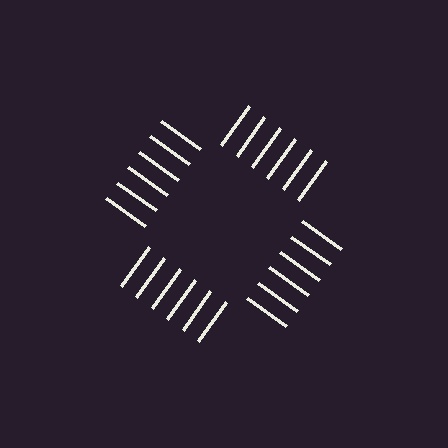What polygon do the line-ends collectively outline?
An illusory square — the line segments terminate on its edges but no continuous stroke is drawn.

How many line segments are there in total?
24 — 6 along each of the 4 edges.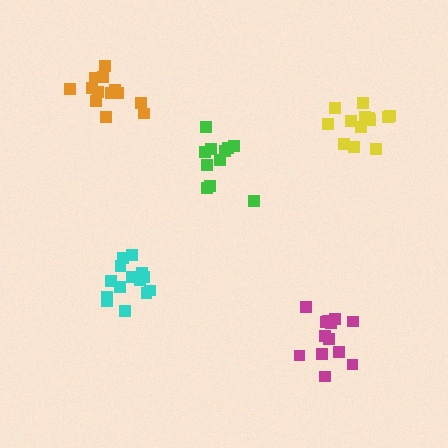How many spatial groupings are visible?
There are 5 spatial groupings.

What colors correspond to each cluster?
The clusters are colored: yellow, orange, cyan, magenta, green.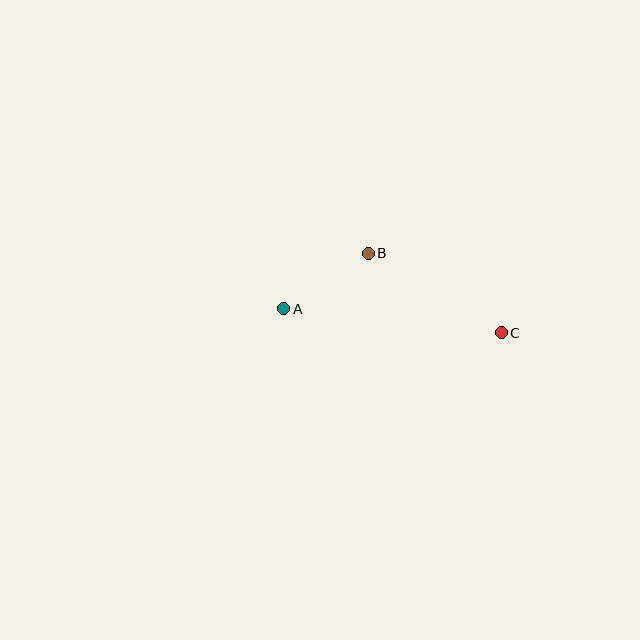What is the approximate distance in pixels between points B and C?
The distance between B and C is approximately 155 pixels.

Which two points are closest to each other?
Points A and B are closest to each other.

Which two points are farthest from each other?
Points A and C are farthest from each other.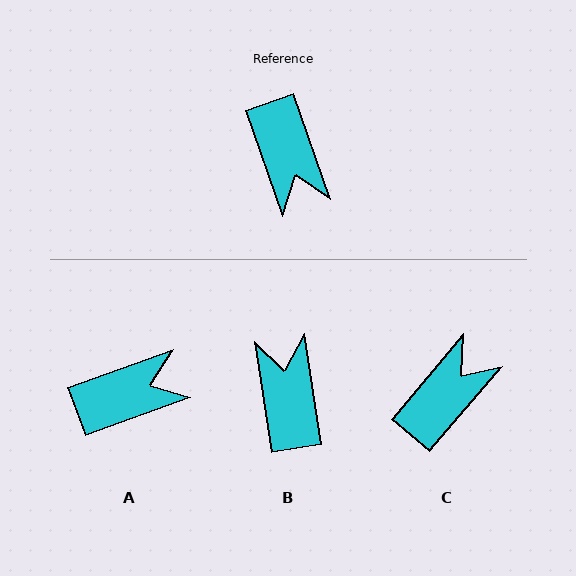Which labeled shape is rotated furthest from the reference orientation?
B, about 169 degrees away.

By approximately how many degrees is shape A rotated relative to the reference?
Approximately 90 degrees counter-clockwise.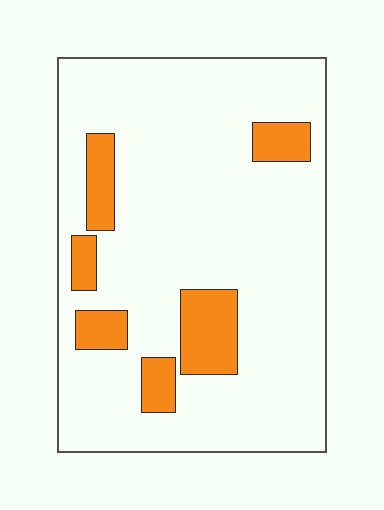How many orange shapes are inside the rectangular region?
6.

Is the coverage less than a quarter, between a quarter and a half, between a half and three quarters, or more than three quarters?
Less than a quarter.